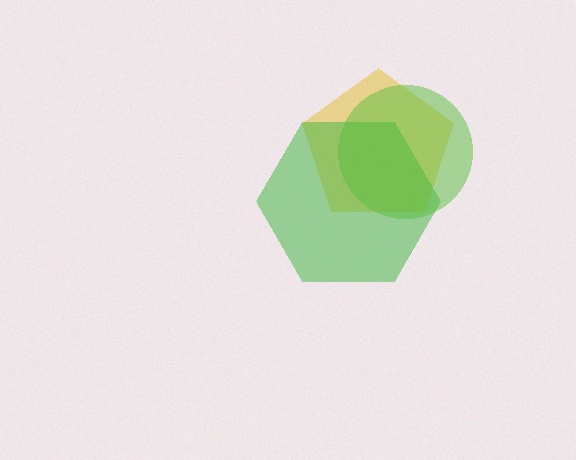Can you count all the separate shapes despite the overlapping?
Yes, there are 3 separate shapes.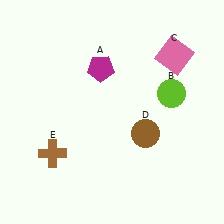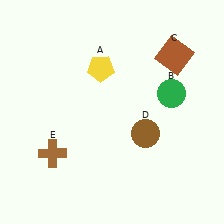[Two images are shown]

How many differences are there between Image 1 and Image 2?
There are 3 differences between the two images.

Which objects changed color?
A changed from magenta to yellow. B changed from lime to green. C changed from pink to brown.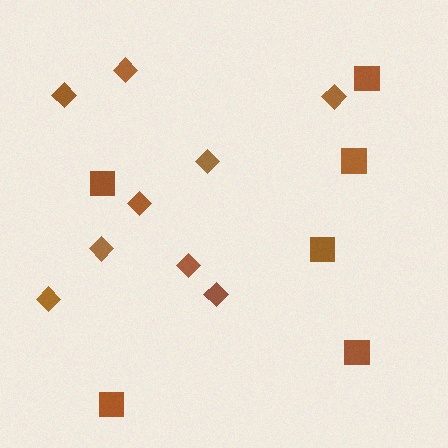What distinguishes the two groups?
There are 2 groups: one group of squares (6) and one group of diamonds (9).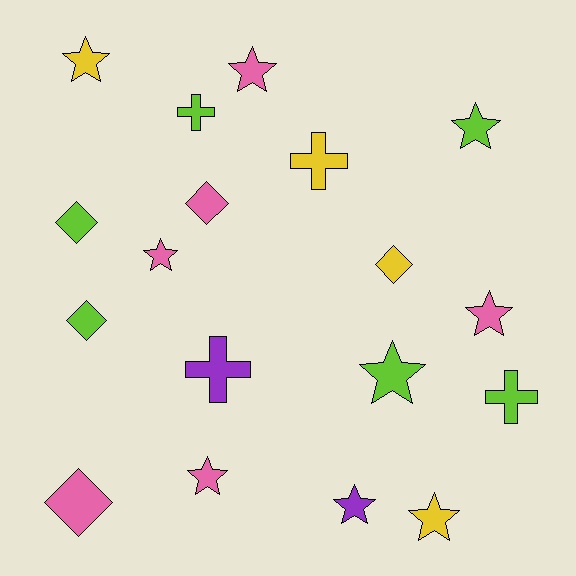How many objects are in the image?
There are 18 objects.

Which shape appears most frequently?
Star, with 9 objects.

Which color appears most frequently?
Pink, with 6 objects.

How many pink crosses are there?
There are no pink crosses.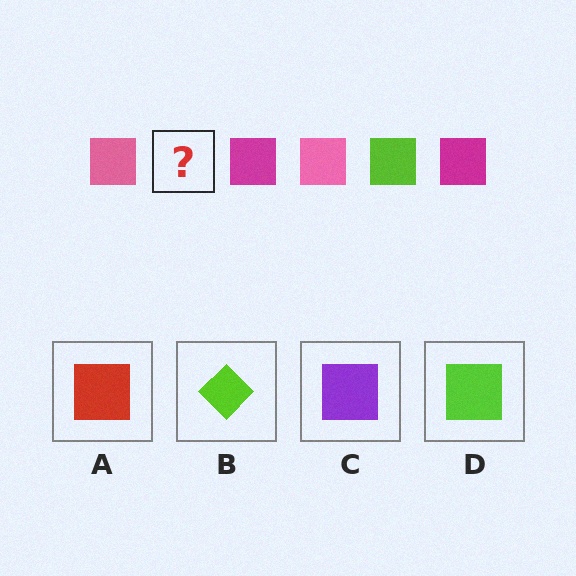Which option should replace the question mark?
Option D.